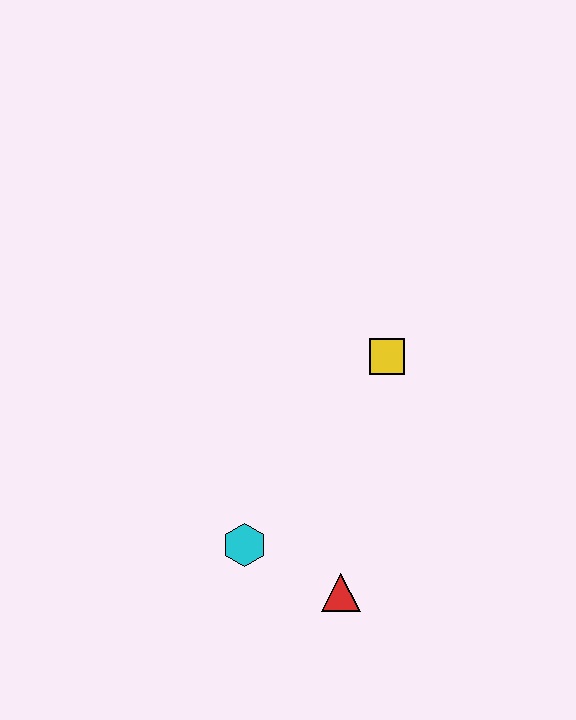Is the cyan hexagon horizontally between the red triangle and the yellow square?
No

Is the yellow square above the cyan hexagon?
Yes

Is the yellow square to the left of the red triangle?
No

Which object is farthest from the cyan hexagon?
The yellow square is farthest from the cyan hexagon.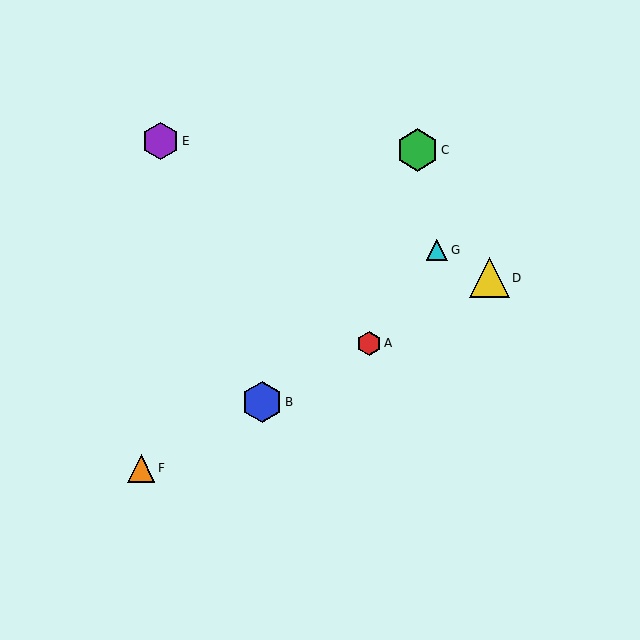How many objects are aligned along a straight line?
4 objects (A, B, D, F) are aligned along a straight line.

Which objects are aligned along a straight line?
Objects A, B, D, F are aligned along a straight line.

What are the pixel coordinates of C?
Object C is at (417, 150).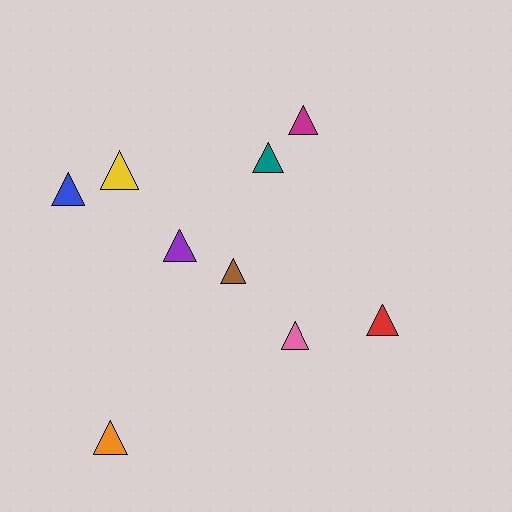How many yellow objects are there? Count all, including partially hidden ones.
There is 1 yellow object.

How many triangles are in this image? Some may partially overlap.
There are 9 triangles.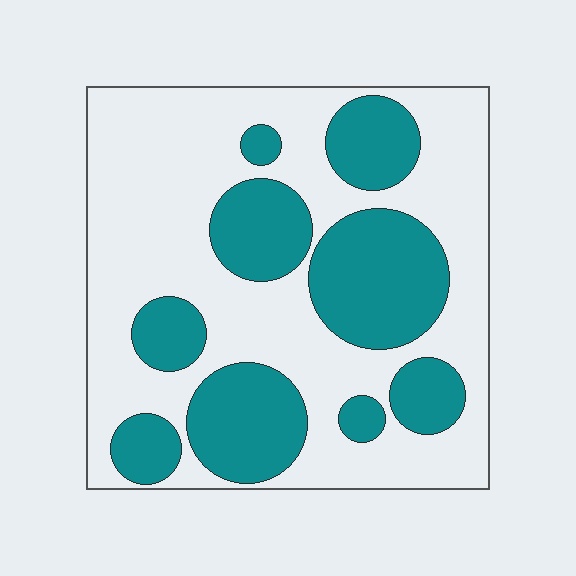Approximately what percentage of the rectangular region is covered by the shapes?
Approximately 35%.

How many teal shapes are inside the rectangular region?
9.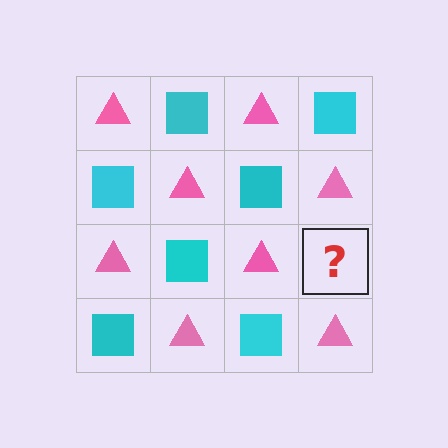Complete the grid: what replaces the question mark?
The question mark should be replaced with a cyan square.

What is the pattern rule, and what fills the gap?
The rule is that it alternates pink triangle and cyan square in a checkerboard pattern. The gap should be filled with a cyan square.